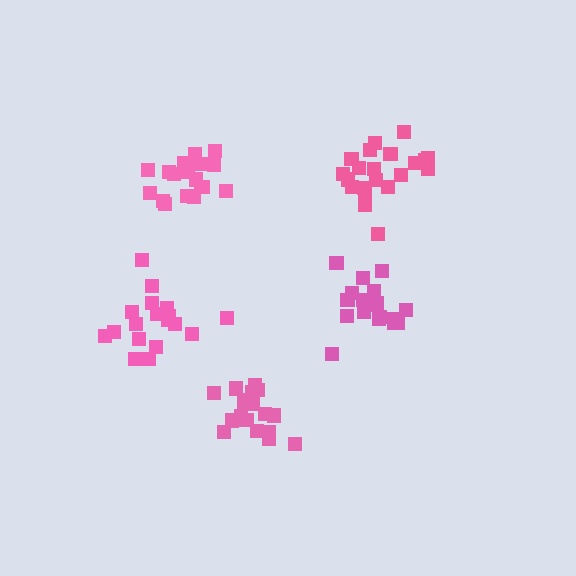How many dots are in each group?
Group 1: 19 dots, Group 2: 21 dots, Group 3: 19 dots, Group 4: 18 dots, Group 5: 19 dots (96 total).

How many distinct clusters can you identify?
There are 5 distinct clusters.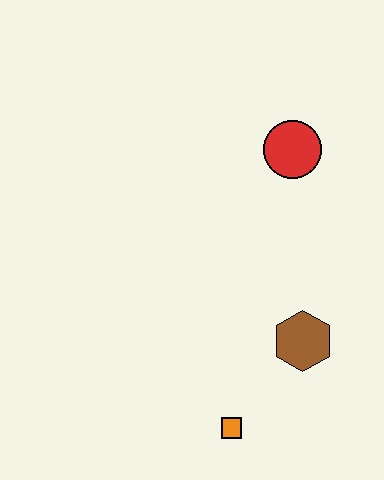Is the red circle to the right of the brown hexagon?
No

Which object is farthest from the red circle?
The orange square is farthest from the red circle.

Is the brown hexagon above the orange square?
Yes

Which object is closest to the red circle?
The brown hexagon is closest to the red circle.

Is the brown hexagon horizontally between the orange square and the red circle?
No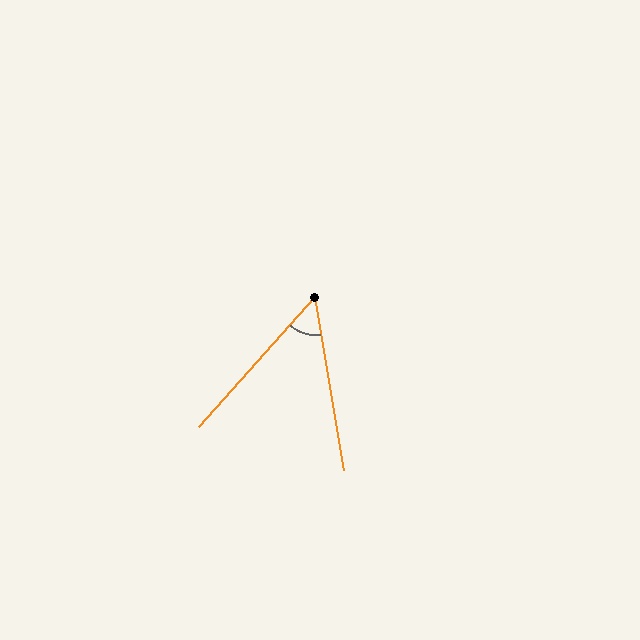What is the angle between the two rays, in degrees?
Approximately 51 degrees.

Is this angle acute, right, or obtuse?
It is acute.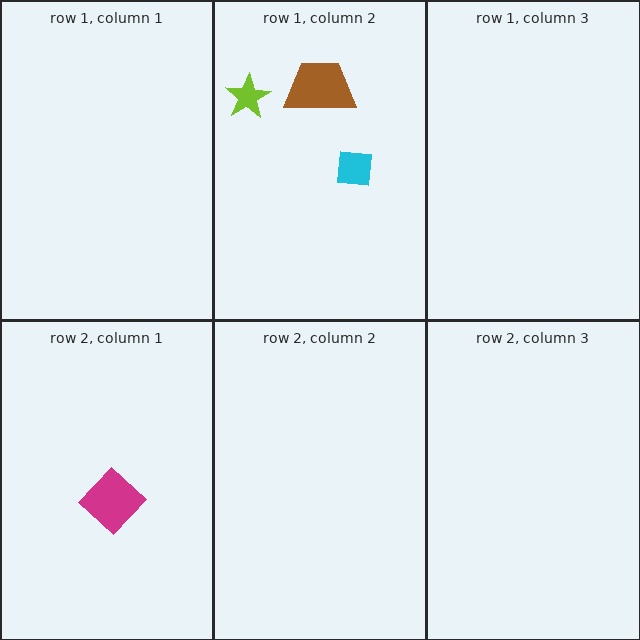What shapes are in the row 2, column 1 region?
The magenta diamond.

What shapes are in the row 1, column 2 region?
The cyan square, the brown trapezoid, the lime star.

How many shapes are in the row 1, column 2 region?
3.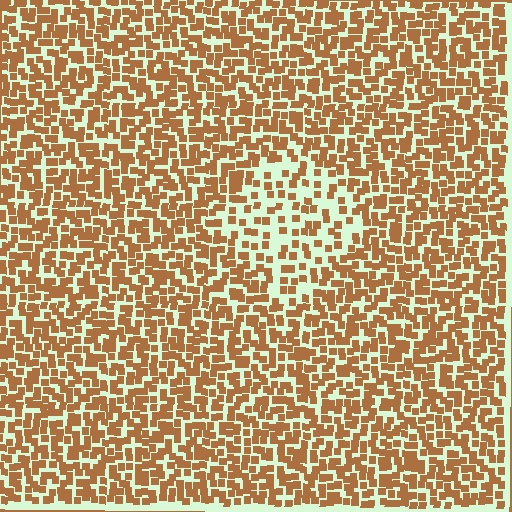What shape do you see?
I see a diamond.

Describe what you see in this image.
The image contains small brown elements arranged at two different densities. A diamond-shaped region is visible where the elements are less densely packed than the surrounding area.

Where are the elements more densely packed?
The elements are more densely packed outside the diamond boundary.